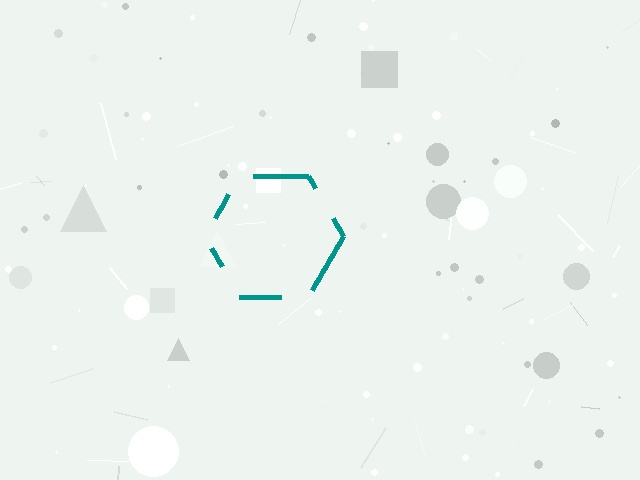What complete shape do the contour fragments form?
The contour fragments form a hexagon.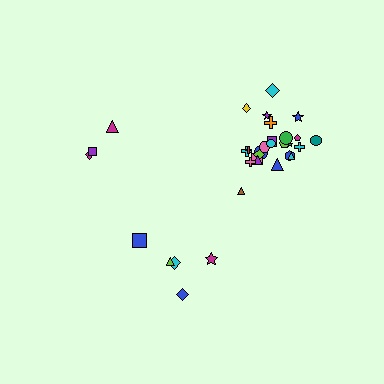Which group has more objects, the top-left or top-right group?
The top-right group.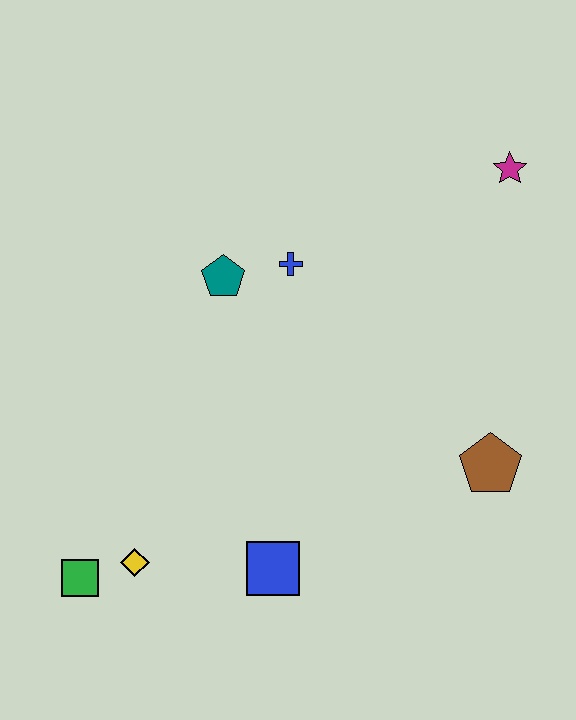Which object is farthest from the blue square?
The magenta star is farthest from the blue square.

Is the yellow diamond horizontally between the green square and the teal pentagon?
Yes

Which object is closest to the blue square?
The yellow diamond is closest to the blue square.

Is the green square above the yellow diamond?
No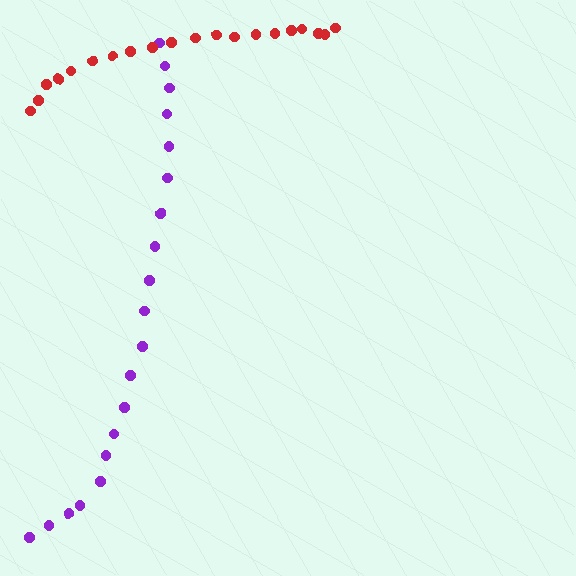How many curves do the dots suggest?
There are 2 distinct paths.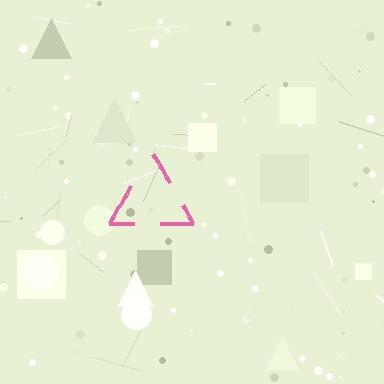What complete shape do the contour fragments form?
The contour fragments form a triangle.